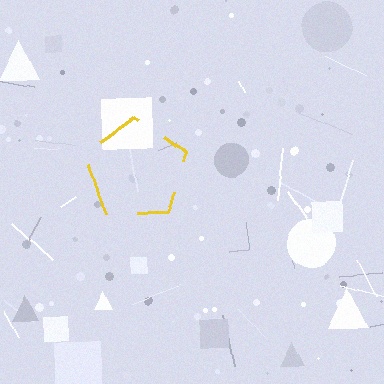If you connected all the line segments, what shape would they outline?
They would outline a pentagon.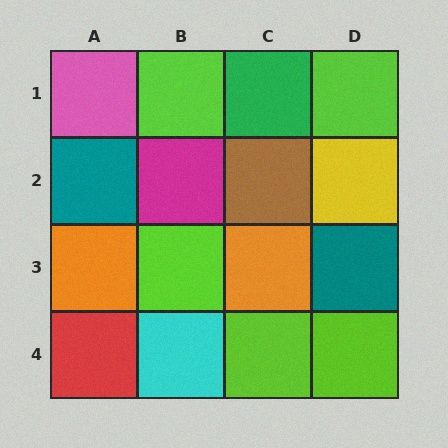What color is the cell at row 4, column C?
Lime.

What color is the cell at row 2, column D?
Yellow.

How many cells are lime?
5 cells are lime.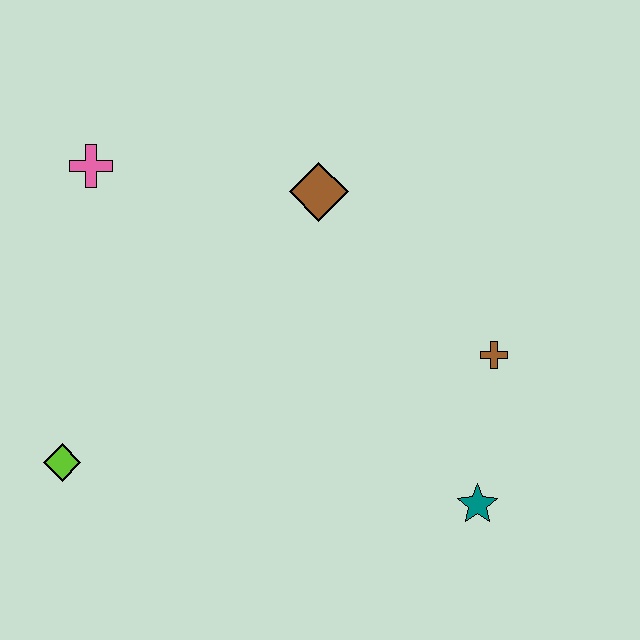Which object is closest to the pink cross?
The brown diamond is closest to the pink cross.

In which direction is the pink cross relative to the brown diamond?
The pink cross is to the left of the brown diamond.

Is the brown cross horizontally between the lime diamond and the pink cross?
No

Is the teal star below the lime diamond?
Yes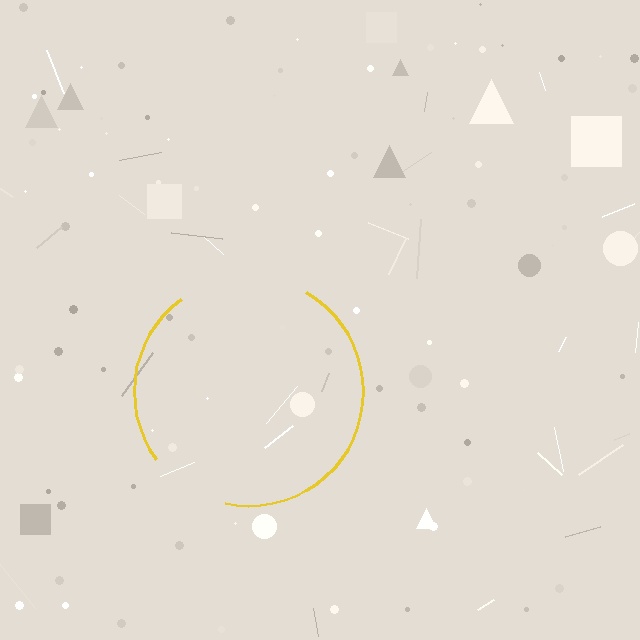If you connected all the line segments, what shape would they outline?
They would outline a circle.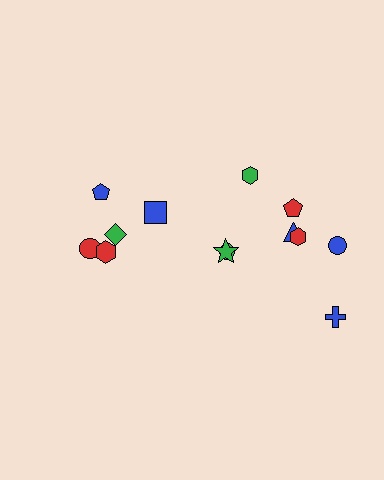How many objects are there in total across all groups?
There are 13 objects.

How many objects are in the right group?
There are 8 objects.